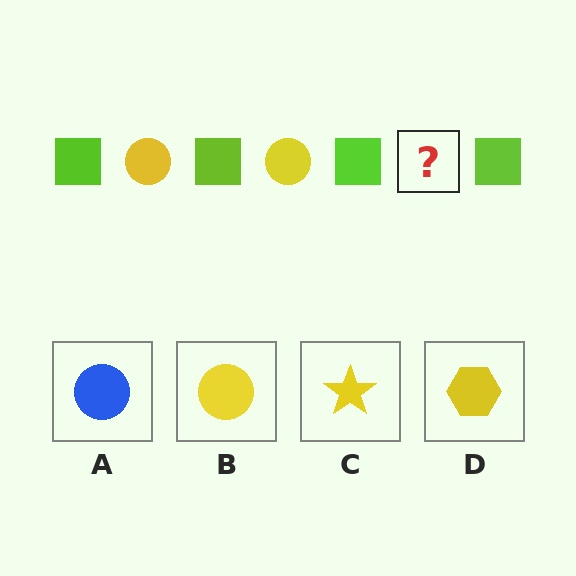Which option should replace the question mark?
Option B.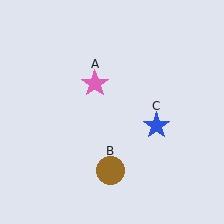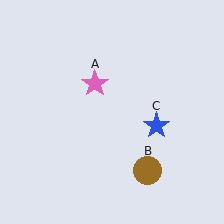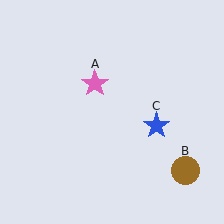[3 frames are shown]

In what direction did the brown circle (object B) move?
The brown circle (object B) moved right.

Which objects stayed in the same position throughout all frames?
Pink star (object A) and blue star (object C) remained stationary.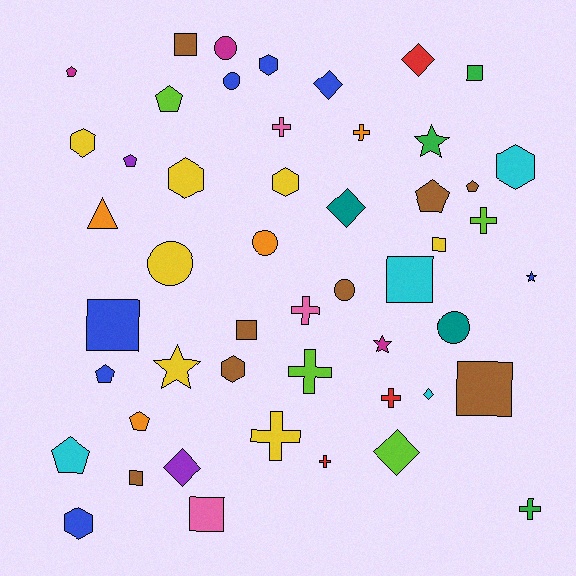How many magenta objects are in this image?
There are 3 magenta objects.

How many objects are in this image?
There are 50 objects.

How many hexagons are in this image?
There are 7 hexagons.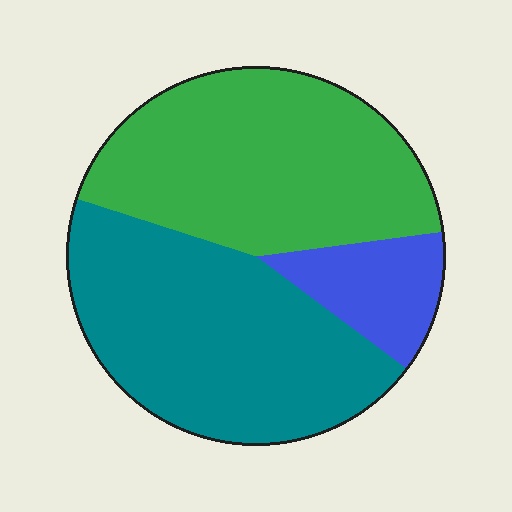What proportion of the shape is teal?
Teal takes up between a third and a half of the shape.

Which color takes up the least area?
Blue, at roughly 10%.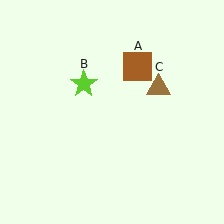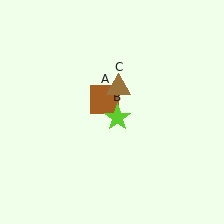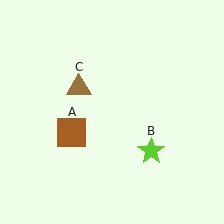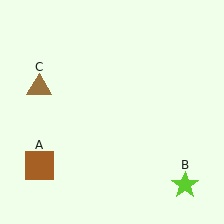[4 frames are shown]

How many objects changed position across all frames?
3 objects changed position: brown square (object A), lime star (object B), brown triangle (object C).